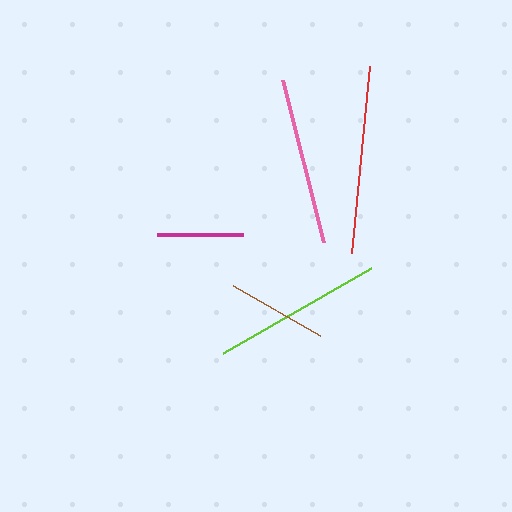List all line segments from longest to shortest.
From longest to shortest: red, lime, pink, brown, magenta.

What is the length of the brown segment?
The brown segment is approximately 101 pixels long.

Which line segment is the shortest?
The magenta line is the shortest at approximately 85 pixels.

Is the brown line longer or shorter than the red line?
The red line is longer than the brown line.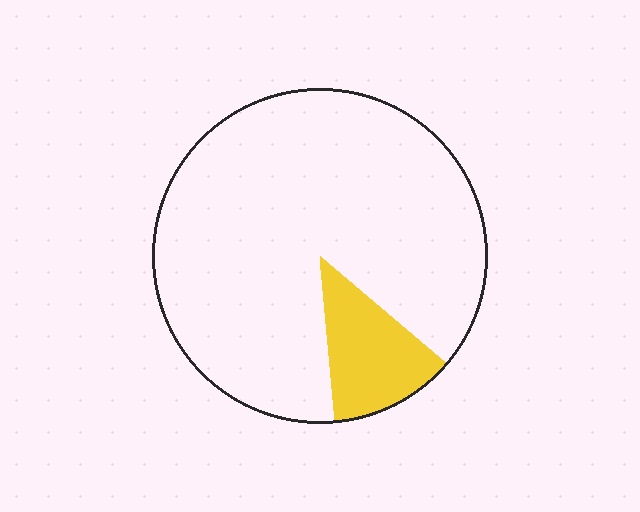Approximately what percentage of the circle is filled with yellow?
Approximately 15%.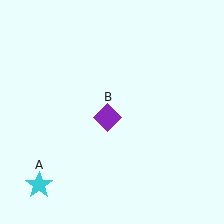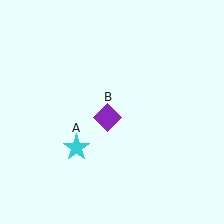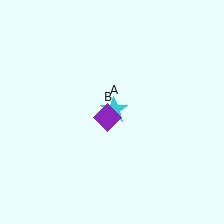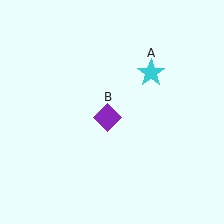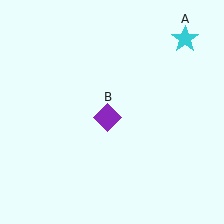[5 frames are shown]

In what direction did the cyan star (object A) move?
The cyan star (object A) moved up and to the right.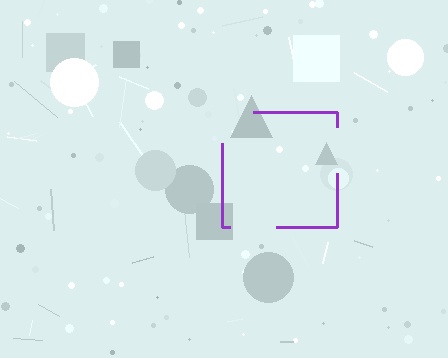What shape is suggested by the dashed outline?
The dashed outline suggests a square.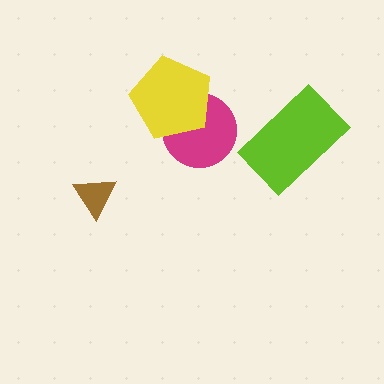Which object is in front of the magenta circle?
The yellow pentagon is in front of the magenta circle.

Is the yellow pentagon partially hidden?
No, no other shape covers it.